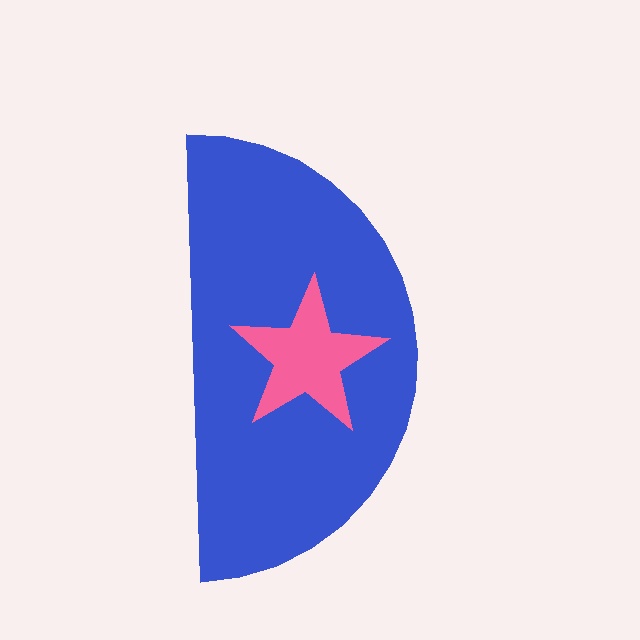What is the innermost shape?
The pink star.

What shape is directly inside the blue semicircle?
The pink star.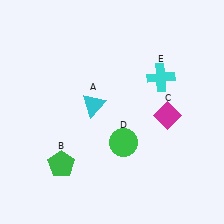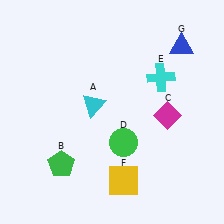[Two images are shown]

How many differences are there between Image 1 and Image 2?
There are 2 differences between the two images.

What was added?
A yellow square (F), a blue triangle (G) were added in Image 2.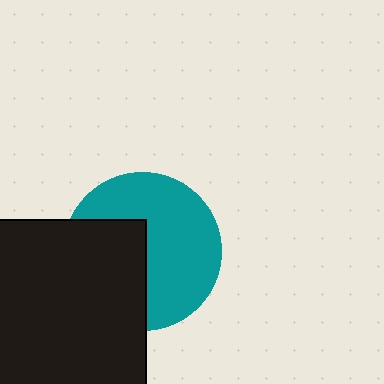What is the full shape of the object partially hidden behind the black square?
The partially hidden object is a teal circle.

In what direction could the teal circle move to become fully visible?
The teal circle could move right. That would shift it out from behind the black square entirely.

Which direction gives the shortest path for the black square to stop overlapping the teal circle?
Moving left gives the shortest separation.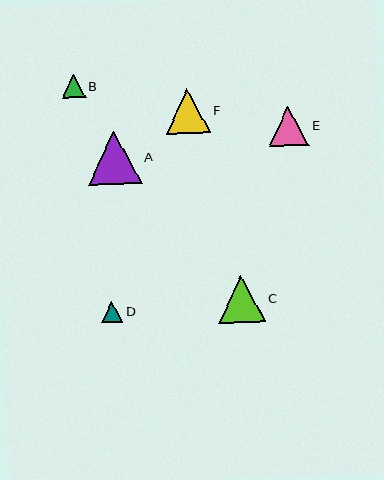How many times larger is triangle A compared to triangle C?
Triangle A is approximately 1.1 times the size of triangle C.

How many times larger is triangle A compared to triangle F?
Triangle A is approximately 1.2 times the size of triangle F.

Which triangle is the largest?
Triangle A is the largest with a size of approximately 53 pixels.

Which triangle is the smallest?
Triangle D is the smallest with a size of approximately 21 pixels.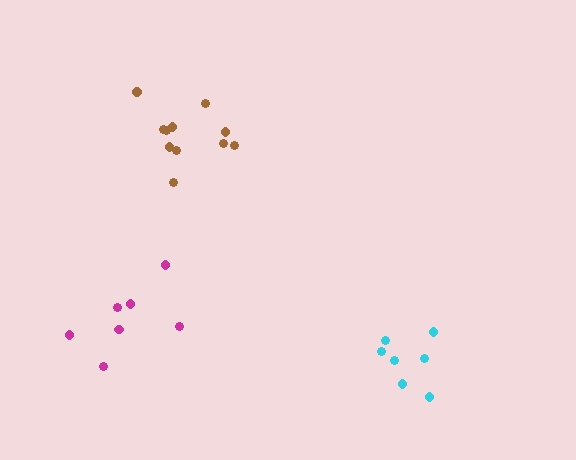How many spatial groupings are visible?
There are 3 spatial groupings.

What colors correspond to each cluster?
The clusters are colored: brown, cyan, magenta.